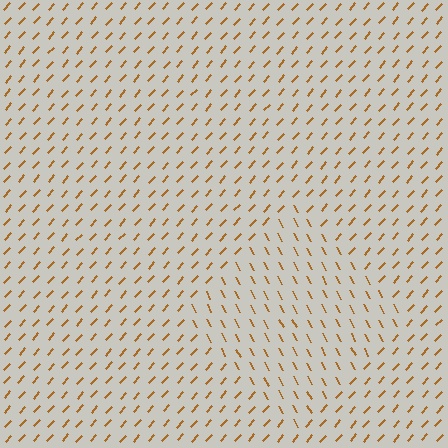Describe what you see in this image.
The image is filled with small brown line segments. A diamond region in the image has lines oriented differently from the surrounding lines, creating a visible texture boundary.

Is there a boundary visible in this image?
Yes, there is a texture boundary formed by a change in line orientation.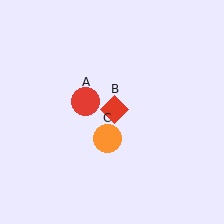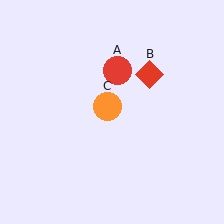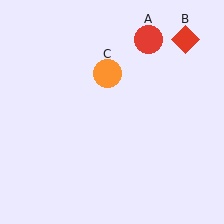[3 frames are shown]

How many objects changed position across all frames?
3 objects changed position: red circle (object A), red diamond (object B), orange circle (object C).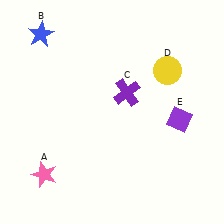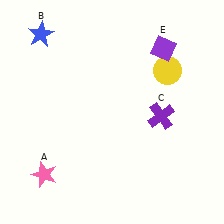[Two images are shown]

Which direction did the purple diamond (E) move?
The purple diamond (E) moved up.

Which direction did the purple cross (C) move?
The purple cross (C) moved right.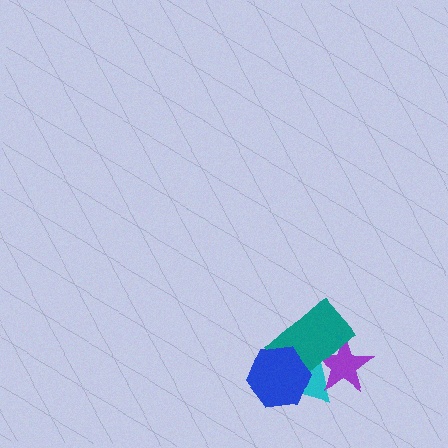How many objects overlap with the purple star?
2 objects overlap with the purple star.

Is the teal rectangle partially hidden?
Yes, it is partially covered by another shape.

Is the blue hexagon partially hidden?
No, no other shape covers it.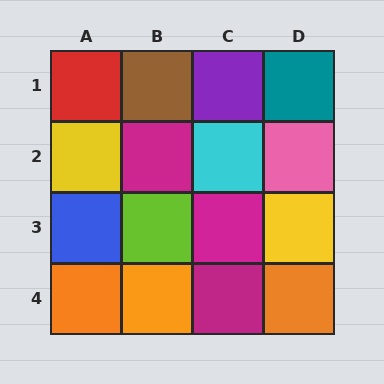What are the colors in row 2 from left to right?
Yellow, magenta, cyan, pink.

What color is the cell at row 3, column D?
Yellow.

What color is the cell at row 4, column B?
Orange.